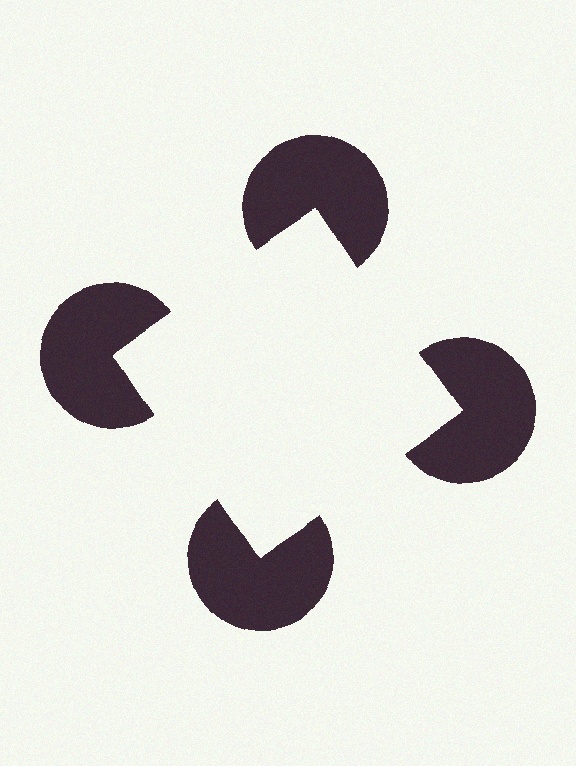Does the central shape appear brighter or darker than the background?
It typically appears slightly brighter than the background, even though no actual brightness change is drawn.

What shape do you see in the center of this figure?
An illusory square — its edges are inferred from the aligned wedge cuts in the pac-man discs, not physically drawn.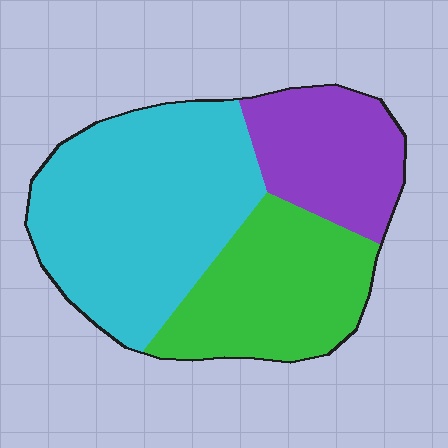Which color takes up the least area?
Purple, at roughly 20%.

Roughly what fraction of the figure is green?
Green covers 30% of the figure.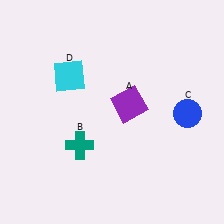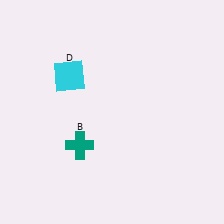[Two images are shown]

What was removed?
The blue circle (C), the purple square (A) were removed in Image 2.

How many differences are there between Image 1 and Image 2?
There are 2 differences between the two images.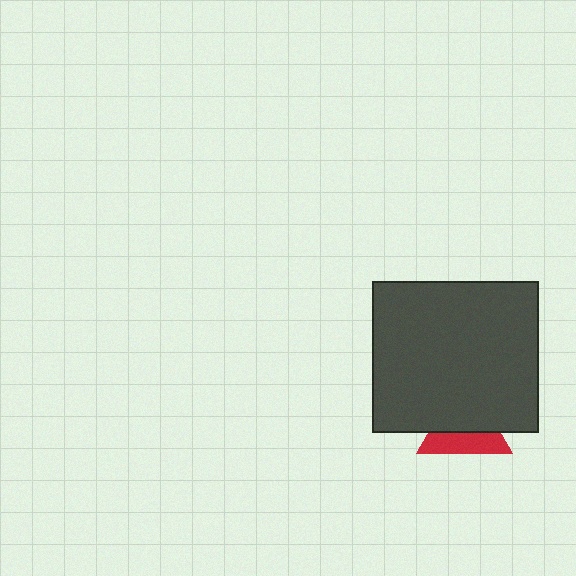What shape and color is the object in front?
The object in front is a dark gray rectangle.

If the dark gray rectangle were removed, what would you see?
You would see the complete red triangle.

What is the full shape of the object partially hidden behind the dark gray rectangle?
The partially hidden object is a red triangle.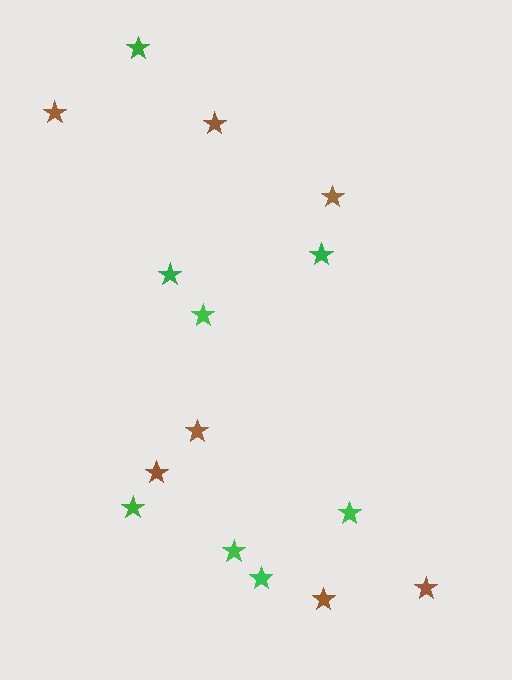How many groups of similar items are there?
There are 2 groups: one group of green stars (8) and one group of brown stars (7).